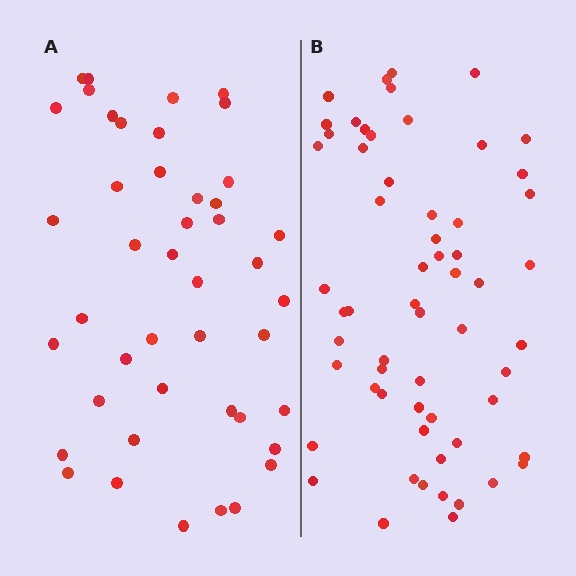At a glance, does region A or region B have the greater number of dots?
Region B (the right region) has more dots.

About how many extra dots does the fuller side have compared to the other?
Region B has approximately 15 more dots than region A.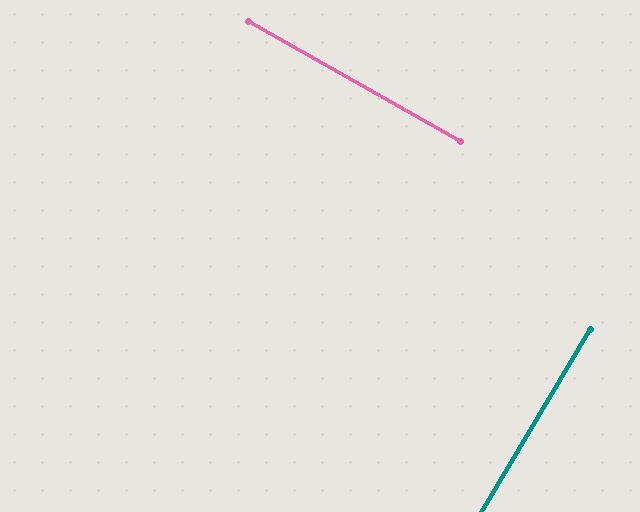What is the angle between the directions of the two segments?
Approximately 89 degrees.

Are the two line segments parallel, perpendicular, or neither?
Perpendicular — they meet at approximately 89°.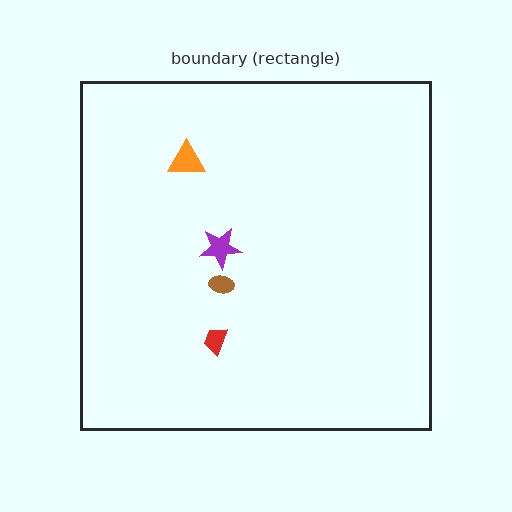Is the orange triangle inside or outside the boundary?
Inside.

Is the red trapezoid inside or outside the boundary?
Inside.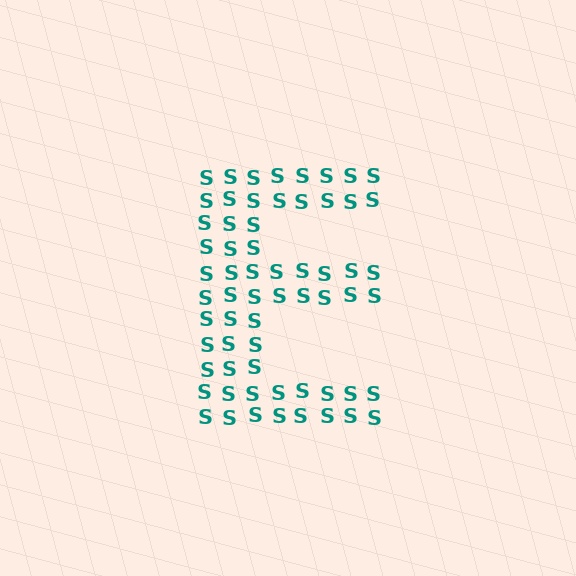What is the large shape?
The large shape is the letter E.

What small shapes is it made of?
It is made of small letter S's.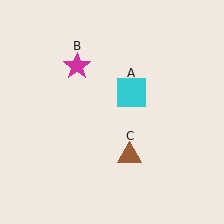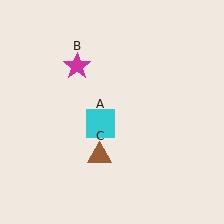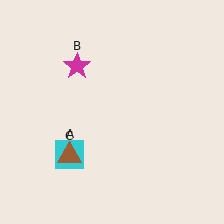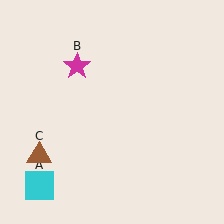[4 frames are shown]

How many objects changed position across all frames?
2 objects changed position: cyan square (object A), brown triangle (object C).